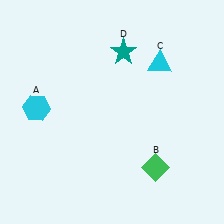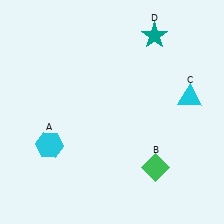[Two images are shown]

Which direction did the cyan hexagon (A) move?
The cyan hexagon (A) moved down.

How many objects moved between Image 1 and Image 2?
3 objects moved between the two images.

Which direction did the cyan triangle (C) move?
The cyan triangle (C) moved down.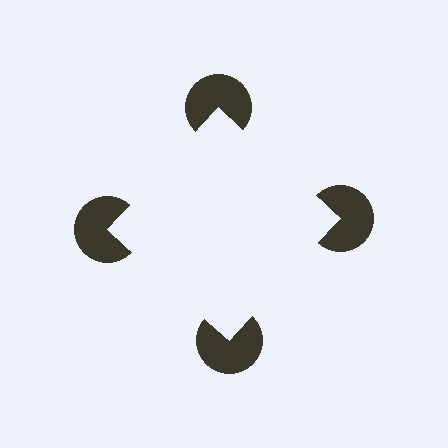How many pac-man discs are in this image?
There are 4 — one at each vertex of the illusory square.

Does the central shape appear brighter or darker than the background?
It typically appears slightly brighter than the background, even though no actual brightness change is drawn.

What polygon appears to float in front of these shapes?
An illusory square — its edges are inferred from the aligned wedge cuts in the pac-man discs, not physically drawn.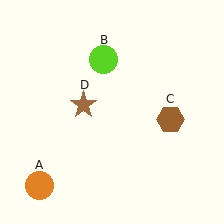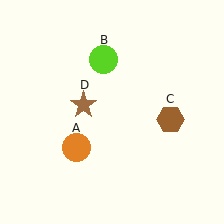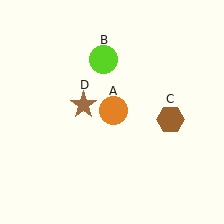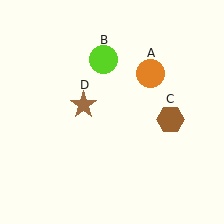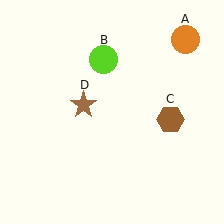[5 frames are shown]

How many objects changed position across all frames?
1 object changed position: orange circle (object A).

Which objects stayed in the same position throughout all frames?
Lime circle (object B) and brown hexagon (object C) and brown star (object D) remained stationary.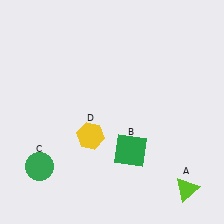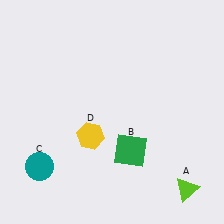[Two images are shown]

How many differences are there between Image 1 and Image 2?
There is 1 difference between the two images.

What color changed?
The circle (C) changed from green in Image 1 to teal in Image 2.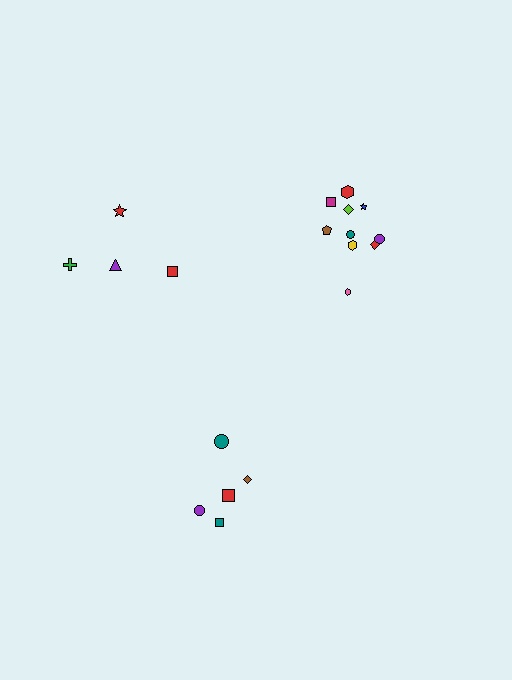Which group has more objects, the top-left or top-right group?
The top-right group.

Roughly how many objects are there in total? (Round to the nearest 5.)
Roughly 20 objects in total.